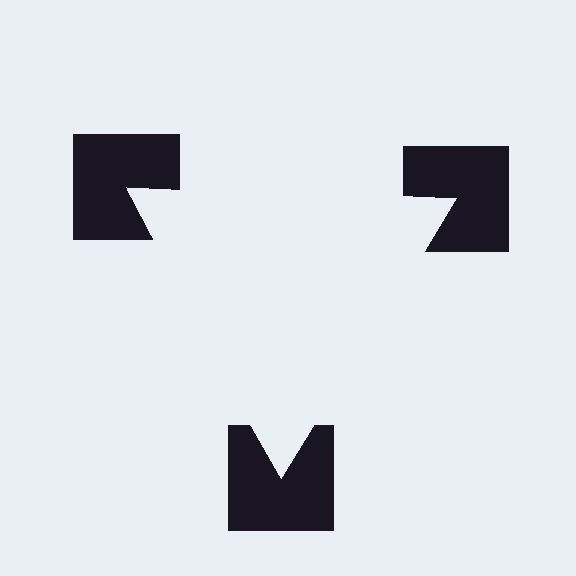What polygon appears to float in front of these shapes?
An illusory triangle — its edges are inferred from the aligned wedge cuts in the notched squares, not physically drawn.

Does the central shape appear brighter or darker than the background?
It typically appears slightly brighter than the background, even though no actual brightness change is drawn.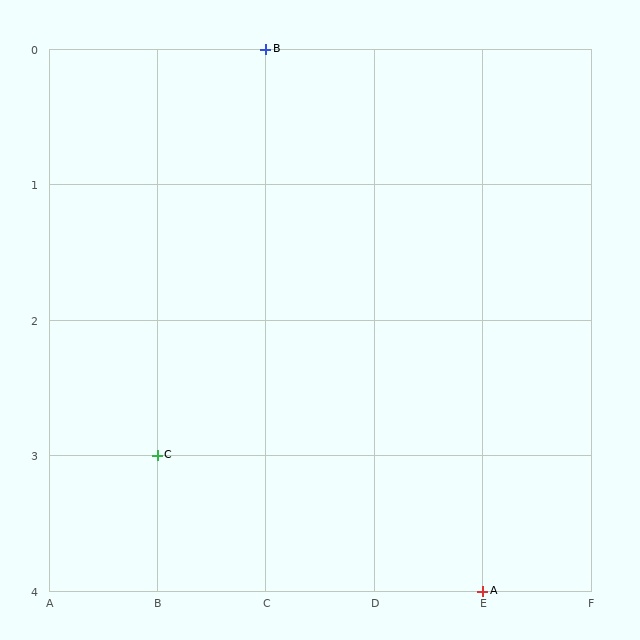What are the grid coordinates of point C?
Point C is at grid coordinates (B, 3).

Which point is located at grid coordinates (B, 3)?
Point C is at (B, 3).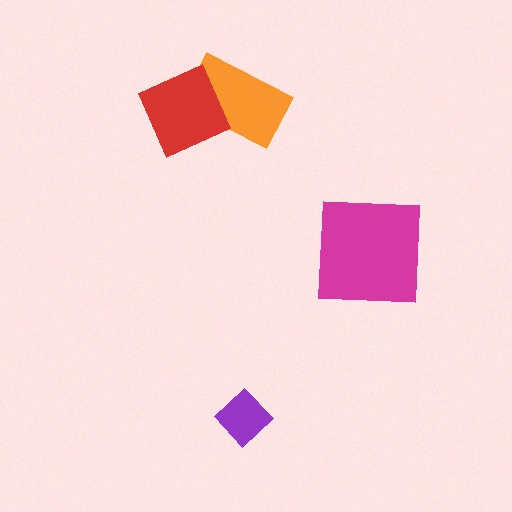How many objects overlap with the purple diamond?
0 objects overlap with the purple diamond.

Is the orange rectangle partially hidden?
Yes, it is partially covered by another shape.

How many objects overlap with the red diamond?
1 object overlaps with the red diamond.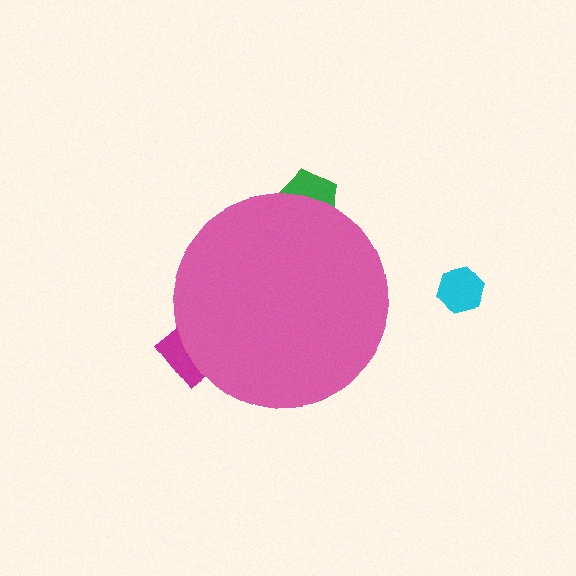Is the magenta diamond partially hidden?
Yes, the magenta diamond is partially hidden behind the pink circle.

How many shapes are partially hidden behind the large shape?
2 shapes are partially hidden.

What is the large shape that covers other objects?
A pink circle.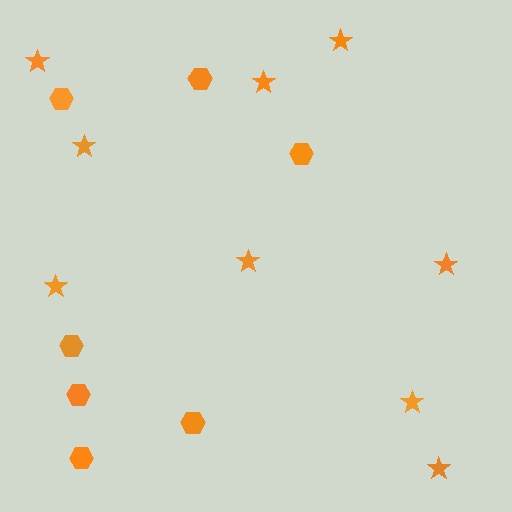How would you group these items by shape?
There are 2 groups: one group of stars (9) and one group of hexagons (7).